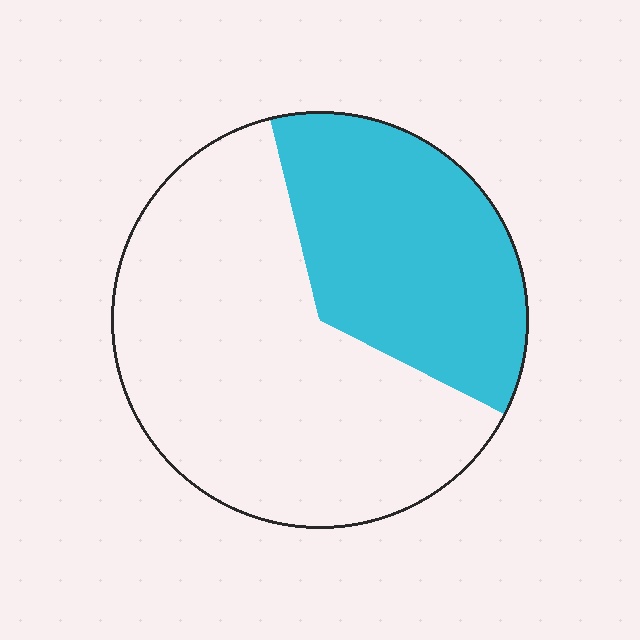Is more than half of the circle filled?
No.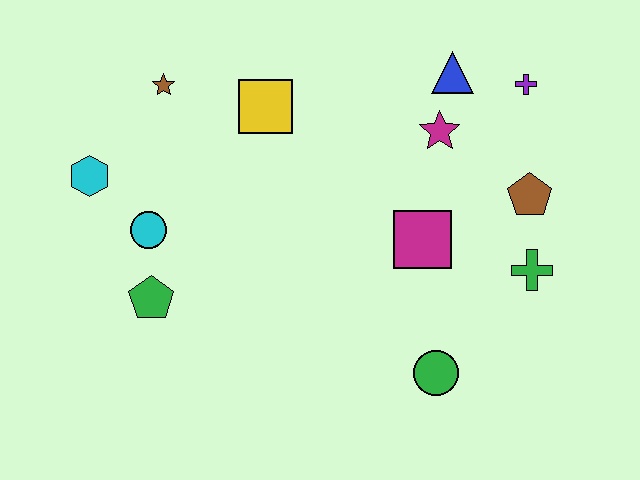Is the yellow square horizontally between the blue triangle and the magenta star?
No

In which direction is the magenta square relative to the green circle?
The magenta square is above the green circle.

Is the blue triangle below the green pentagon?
No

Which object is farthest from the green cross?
The cyan hexagon is farthest from the green cross.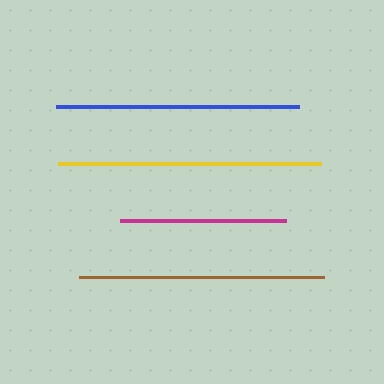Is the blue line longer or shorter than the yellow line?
The yellow line is longer than the blue line.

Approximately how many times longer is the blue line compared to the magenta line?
The blue line is approximately 1.5 times the length of the magenta line.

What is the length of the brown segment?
The brown segment is approximately 244 pixels long.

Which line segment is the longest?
The yellow line is the longest at approximately 264 pixels.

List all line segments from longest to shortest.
From longest to shortest: yellow, brown, blue, magenta.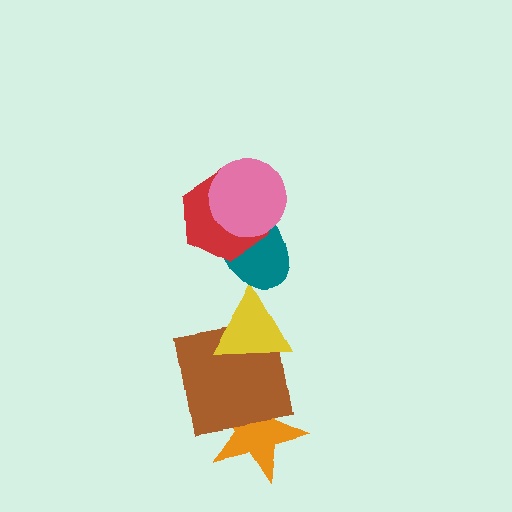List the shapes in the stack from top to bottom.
From top to bottom: the pink circle, the red hexagon, the teal ellipse, the yellow triangle, the brown square, the orange star.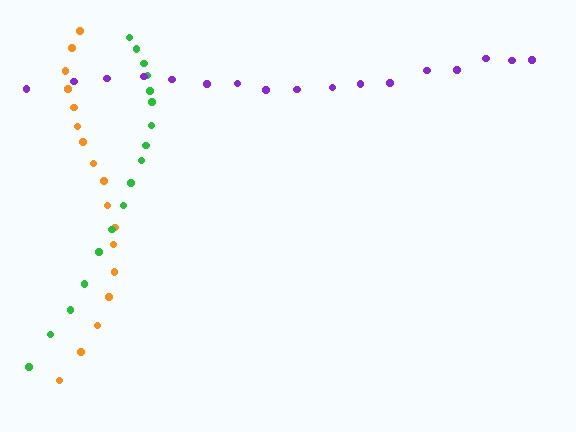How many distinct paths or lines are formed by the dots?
There are 3 distinct paths.